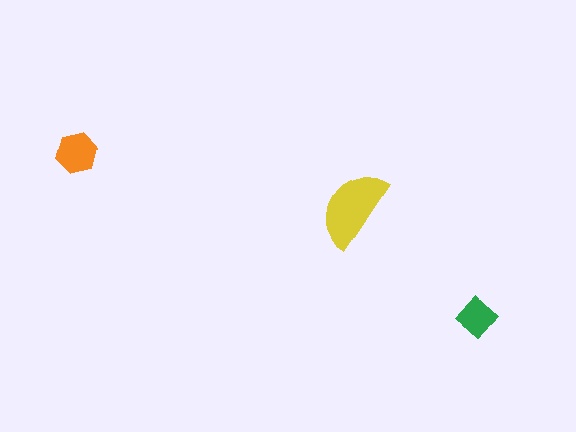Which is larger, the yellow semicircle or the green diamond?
The yellow semicircle.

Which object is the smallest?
The green diamond.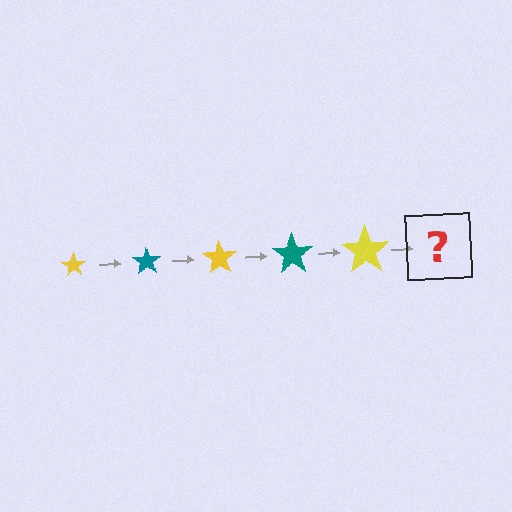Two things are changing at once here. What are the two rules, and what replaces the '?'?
The two rules are that the star grows larger each step and the color cycles through yellow and teal. The '?' should be a teal star, larger than the previous one.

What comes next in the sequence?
The next element should be a teal star, larger than the previous one.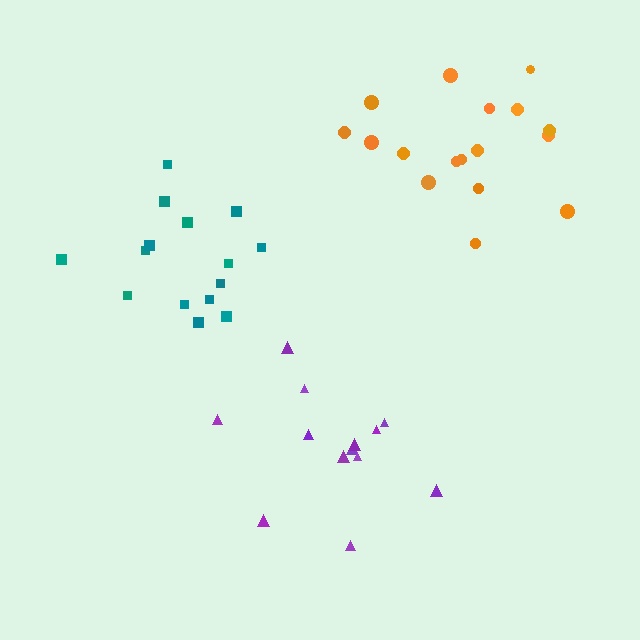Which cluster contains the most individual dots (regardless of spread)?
Orange (17).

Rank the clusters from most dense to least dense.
orange, teal, purple.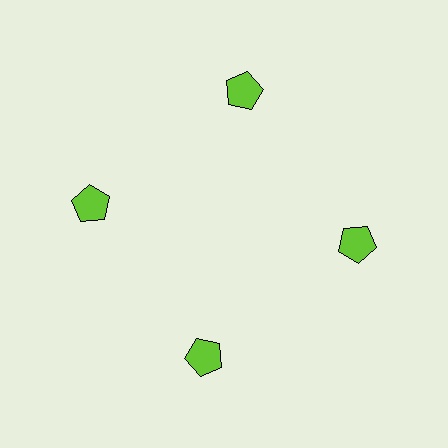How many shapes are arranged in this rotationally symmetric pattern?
There are 4 shapes, arranged in 4 groups of 1.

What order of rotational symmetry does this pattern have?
This pattern has 4-fold rotational symmetry.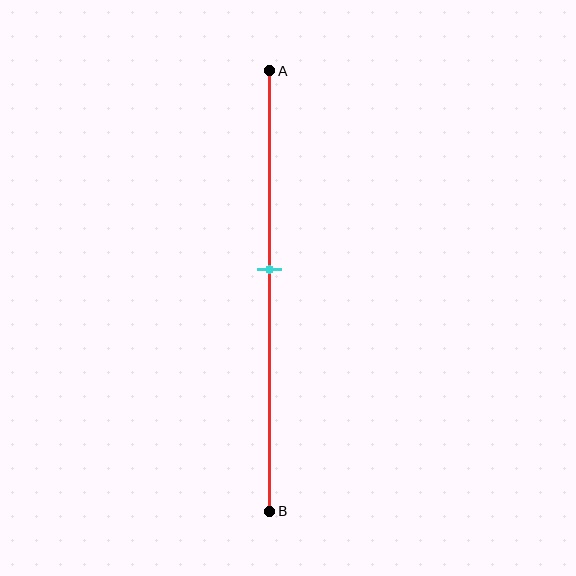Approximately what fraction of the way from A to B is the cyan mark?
The cyan mark is approximately 45% of the way from A to B.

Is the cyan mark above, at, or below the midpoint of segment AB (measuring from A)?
The cyan mark is above the midpoint of segment AB.